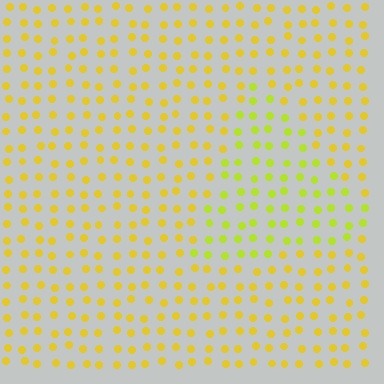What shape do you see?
I see a triangle.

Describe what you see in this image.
The image is filled with small yellow elements in a uniform arrangement. A triangle-shaped region is visible where the elements are tinted to a slightly different hue, forming a subtle color boundary.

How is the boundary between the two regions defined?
The boundary is defined purely by a slight shift in hue (about 25 degrees). Spacing, size, and orientation are identical on both sides.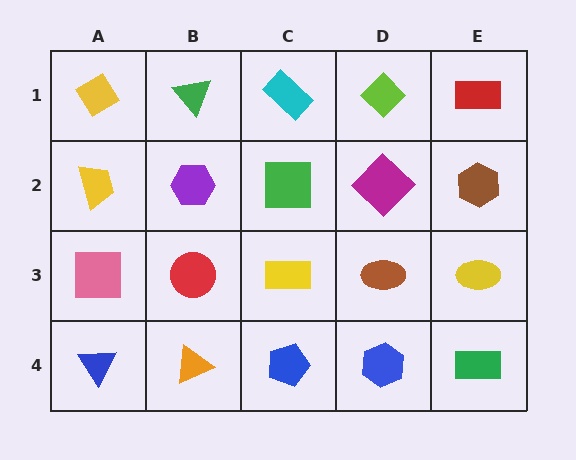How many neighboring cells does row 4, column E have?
2.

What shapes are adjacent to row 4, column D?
A brown ellipse (row 3, column D), a blue pentagon (row 4, column C), a green rectangle (row 4, column E).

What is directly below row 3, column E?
A green rectangle.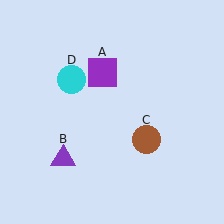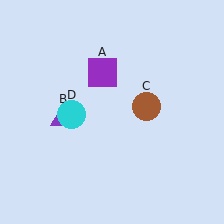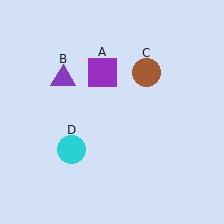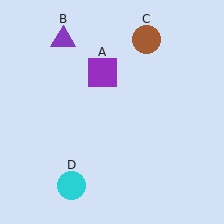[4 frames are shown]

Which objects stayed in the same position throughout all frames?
Purple square (object A) remained stationary.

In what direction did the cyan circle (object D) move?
The cyan circle (object D) moved down.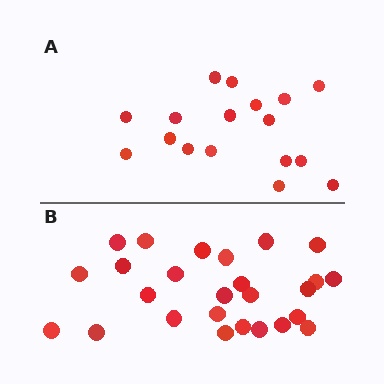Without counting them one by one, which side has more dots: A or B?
Region B (the bottom region) has more dots.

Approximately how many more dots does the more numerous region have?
Region B has roughly 8 or so more dots than region A.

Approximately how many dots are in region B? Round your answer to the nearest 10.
About 30 dots. (The exact count is 26, which rounds to 30.)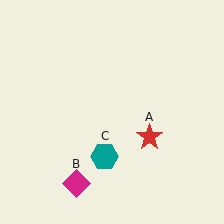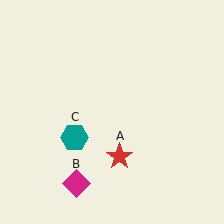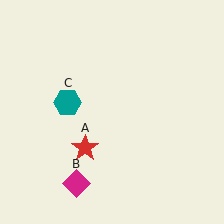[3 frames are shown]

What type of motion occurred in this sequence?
The red star (object A), teal hexagon (object C) rotated clockwise around the center of the scene.